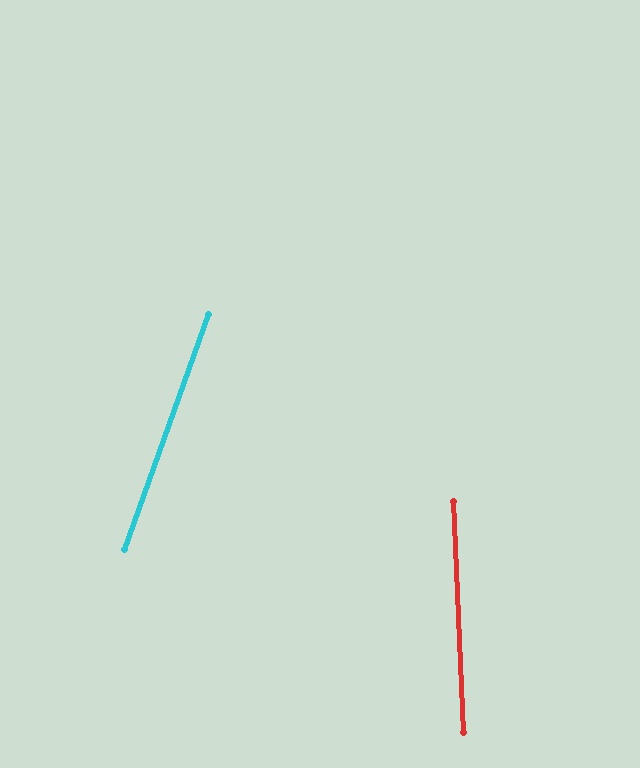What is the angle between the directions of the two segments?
Approximately 22 degrees.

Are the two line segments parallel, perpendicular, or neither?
Neither parallel nor perpendicular — they differ by about 22°.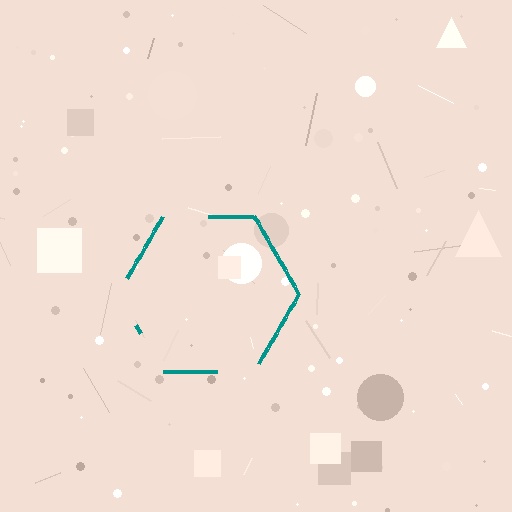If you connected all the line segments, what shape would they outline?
They would outline a hexagon.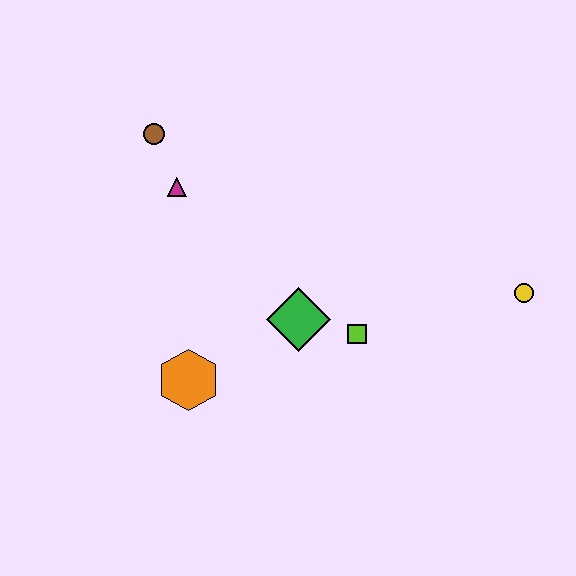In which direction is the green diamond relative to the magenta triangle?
The green diamond is below the magenta triangle.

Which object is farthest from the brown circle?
The yellow circle is farthest from the brown circle.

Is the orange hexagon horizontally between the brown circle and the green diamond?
Yes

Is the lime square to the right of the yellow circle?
No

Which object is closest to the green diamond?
The lime square is closest to the green diamond.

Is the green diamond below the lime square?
No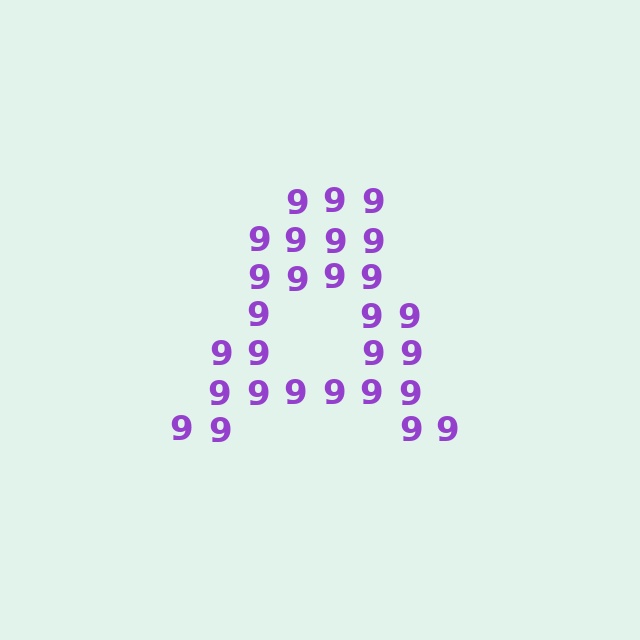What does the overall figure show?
The overall figure shows the letter A.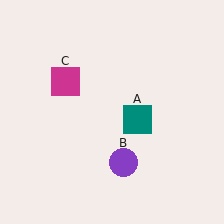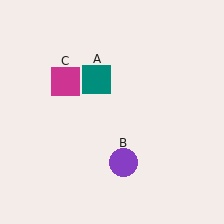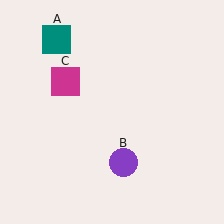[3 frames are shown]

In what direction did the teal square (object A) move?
The teal square (object A) moved up and to the left.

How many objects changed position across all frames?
1 object changed position: teal square (object A).